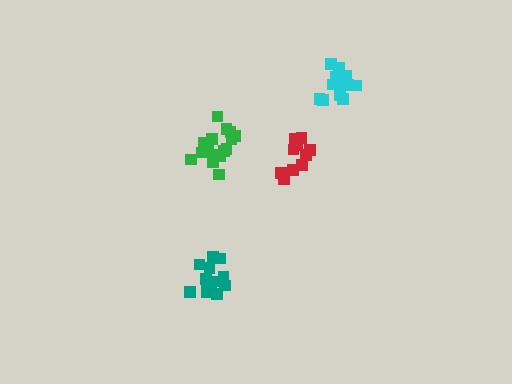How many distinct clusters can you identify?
There are 4 distinct clusters.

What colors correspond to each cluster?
The clusters are colored: cyan, red, teal, green.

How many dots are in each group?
Group 1: 13 dots, Group 2: 10 dots, Group 3: 13 dots, Group 4: 16 dots (52 total).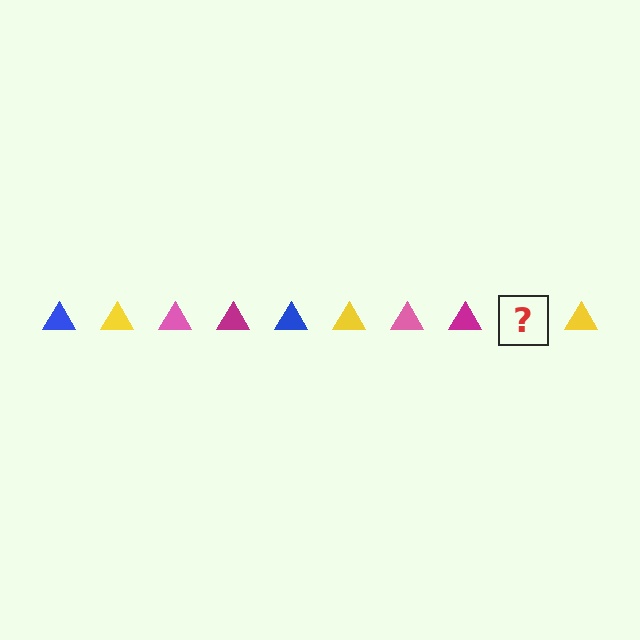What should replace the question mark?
The question mark should be replaced with a blue triangle.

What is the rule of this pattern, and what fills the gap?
The rule is that the pattern cycles through blue, yellow, pink, magenta triangles. The gap should be filled with a blue triangle.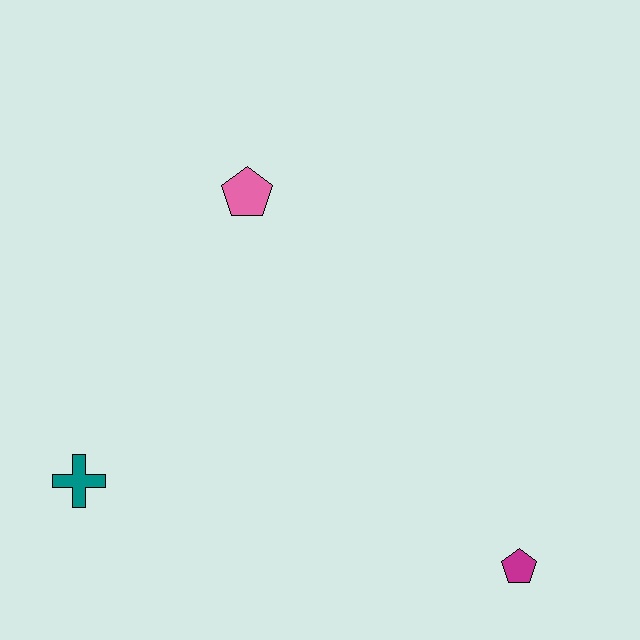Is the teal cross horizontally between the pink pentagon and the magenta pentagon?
No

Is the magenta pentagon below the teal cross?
Yes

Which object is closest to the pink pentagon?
The teal cross is closest to the pink pentagon.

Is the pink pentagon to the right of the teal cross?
Yes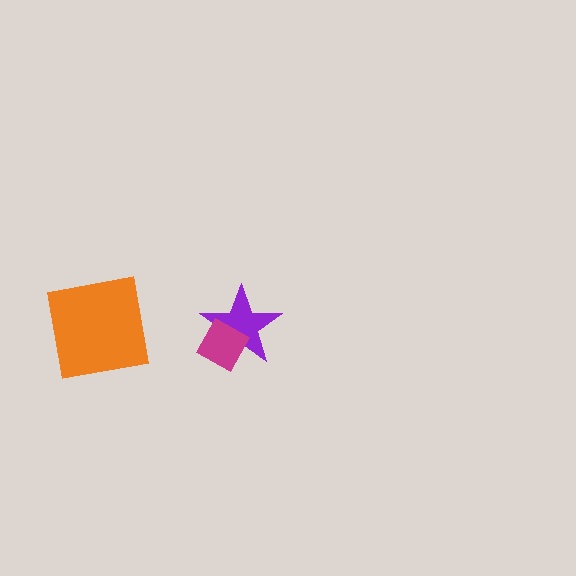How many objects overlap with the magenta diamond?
1 object overlaps with the magenta diamond.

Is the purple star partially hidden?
Yes, it is partially covered by another shape.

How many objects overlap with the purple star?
1 object overlaps with the purple star.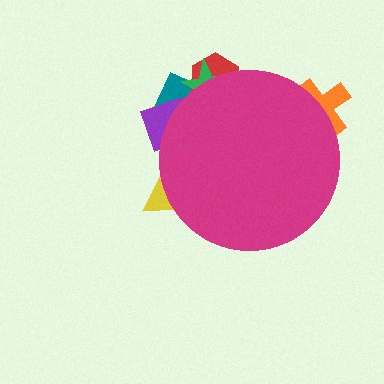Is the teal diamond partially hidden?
Yes, the teal diamond is partially hidden behind the magenta circle.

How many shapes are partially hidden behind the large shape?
6 shapes are partially hidden.